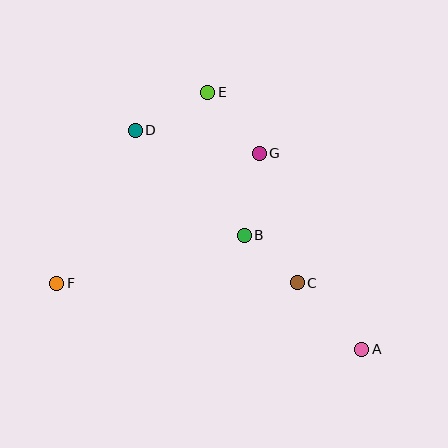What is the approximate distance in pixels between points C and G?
The distance between C and G is approximately 135 pixels.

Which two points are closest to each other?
Points B and C are closest to each other.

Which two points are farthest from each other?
Points A and D are farthest from each other.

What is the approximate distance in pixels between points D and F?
The distance between D and F is approximately 172 pixels.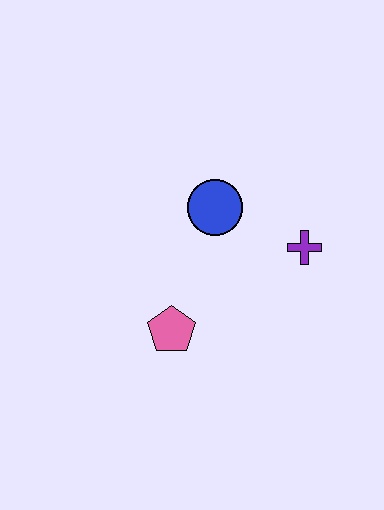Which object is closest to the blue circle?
The purple cross is closest to the blue circle.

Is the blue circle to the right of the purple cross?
No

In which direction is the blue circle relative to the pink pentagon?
The blue circle is above the pink pentagon.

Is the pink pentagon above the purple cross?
No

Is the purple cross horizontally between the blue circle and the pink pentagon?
No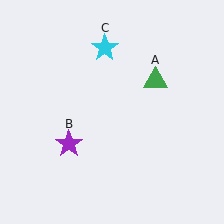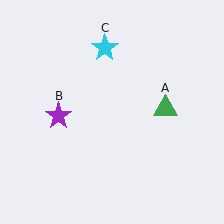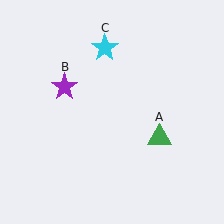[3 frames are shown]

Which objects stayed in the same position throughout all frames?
Cyan star (object C) remained stationary.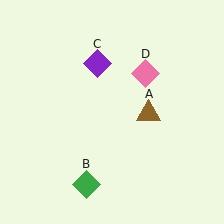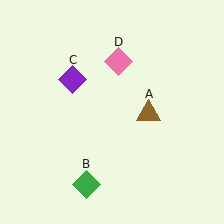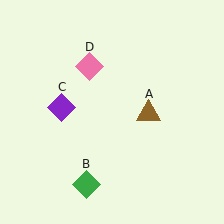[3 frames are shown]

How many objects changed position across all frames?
2 objects changed position: purple diamond (object C), pink diamond (object D).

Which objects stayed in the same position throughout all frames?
Brown triangle (object A) and green diamond (object B) remained stationary.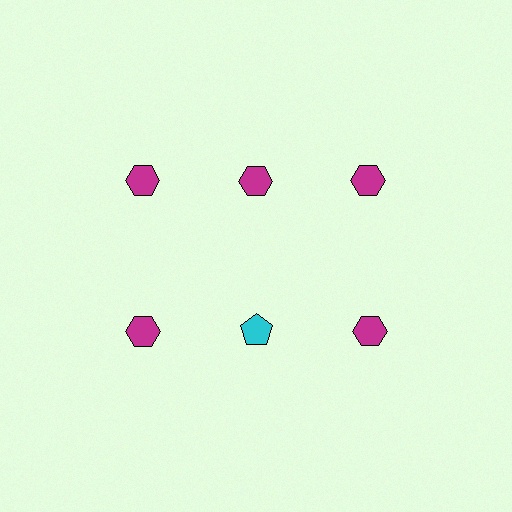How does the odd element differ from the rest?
It differs in both color (cyan instead of magenta) and shape (pentagon instead of hexagon).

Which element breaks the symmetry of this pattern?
The cyan pentagon in the second row, second from left column breaks the symmetry. All other shapes are magenta hexagons.